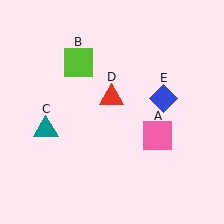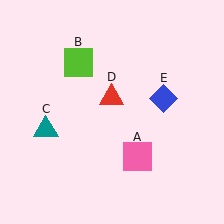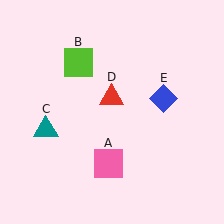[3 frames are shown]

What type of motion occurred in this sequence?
The pink square (object A) rotated clockwise around the center of the scene.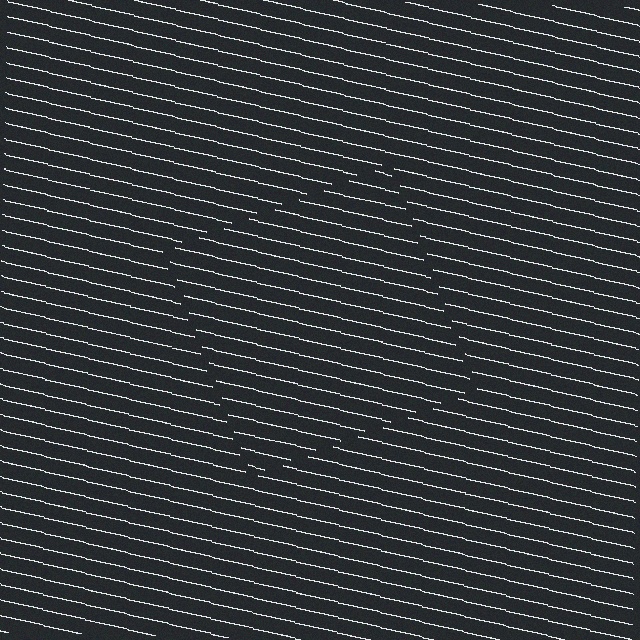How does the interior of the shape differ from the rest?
The interior of the shape contains the same grating, shifted by half a period — the contour is defined by the phase discontinuity where line-ends from the inner and outer gratings abut.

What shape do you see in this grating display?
An illusory square. The interior of the shape contains the same grating, shifted by half a period — the contour is defined by the phase discontinuity where line-ends from the inner and outer gratings abut.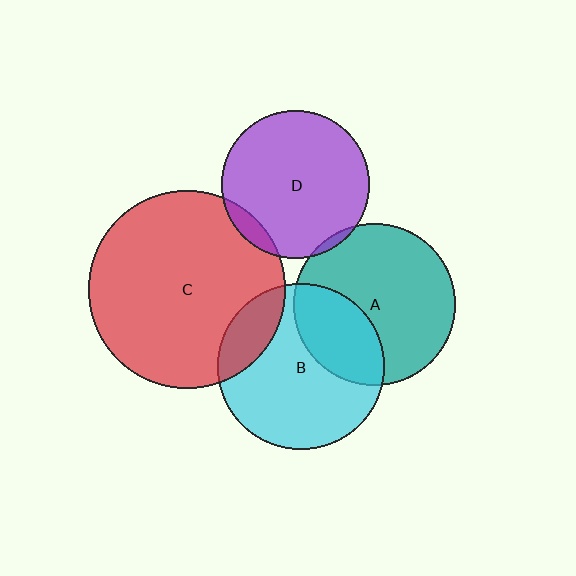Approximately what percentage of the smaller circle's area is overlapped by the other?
Approximately 5%.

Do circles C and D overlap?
Yes.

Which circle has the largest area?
Circle C (red).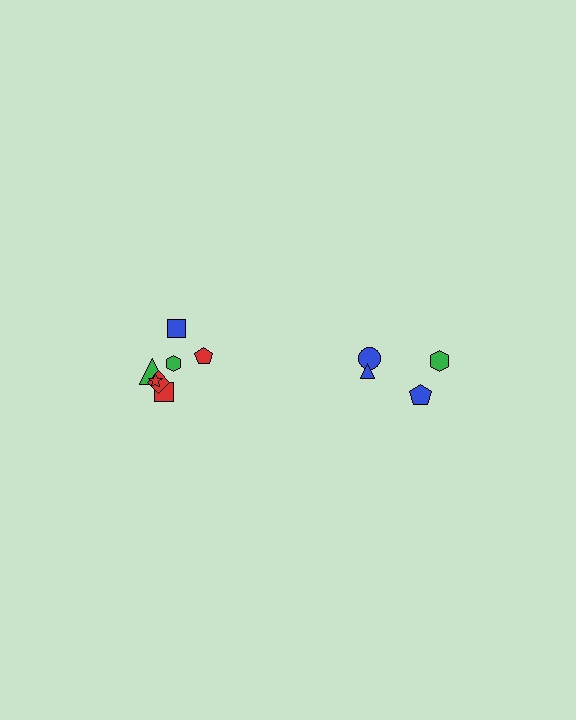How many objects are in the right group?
There are 4 objects.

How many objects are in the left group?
There are 7 objects.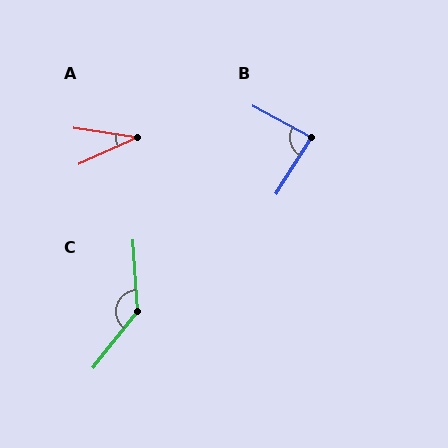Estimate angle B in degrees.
Approximately 86 degrees.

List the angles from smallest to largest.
A (33°), B (86°), C (137°).